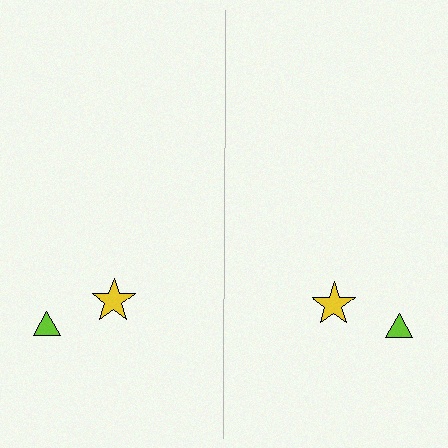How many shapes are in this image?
There are 4 shapes in this image.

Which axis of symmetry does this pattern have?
The pattern has a vertical axis of symmetry running through the center of the image.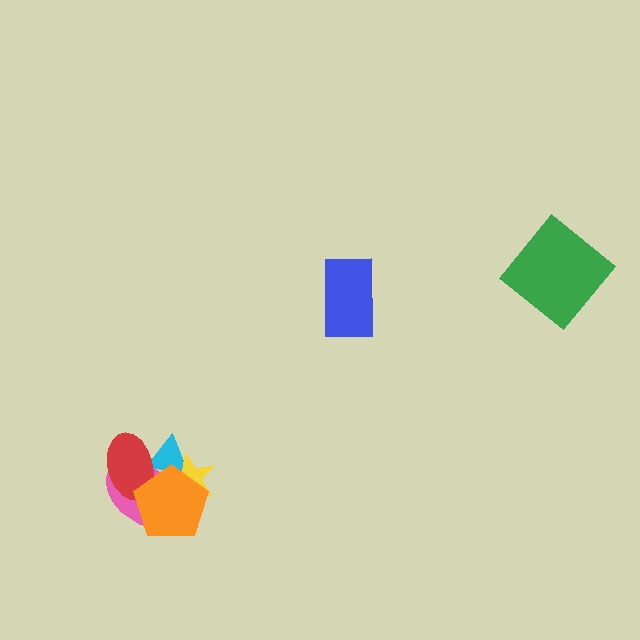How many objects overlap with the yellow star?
3 objects overlap with the yellow star.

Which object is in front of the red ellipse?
The orange pentagon is in front of the red ellipse.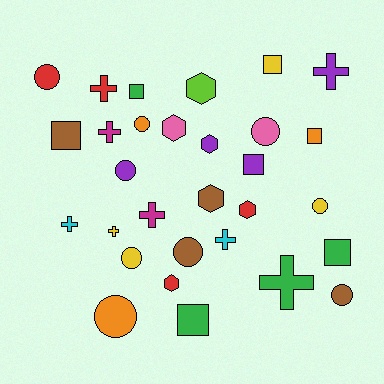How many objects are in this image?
There are 30 objects.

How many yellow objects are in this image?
There are 4 yellow objects.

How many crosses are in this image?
There are 8 crosses.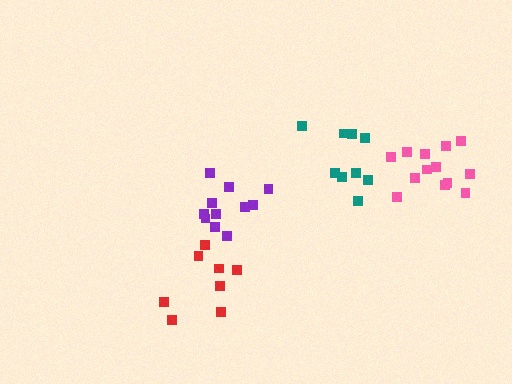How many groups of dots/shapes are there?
There are 4 groups.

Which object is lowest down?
The red cluster is bottommost.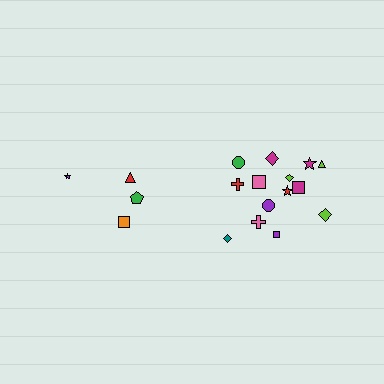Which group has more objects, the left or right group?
The right group.